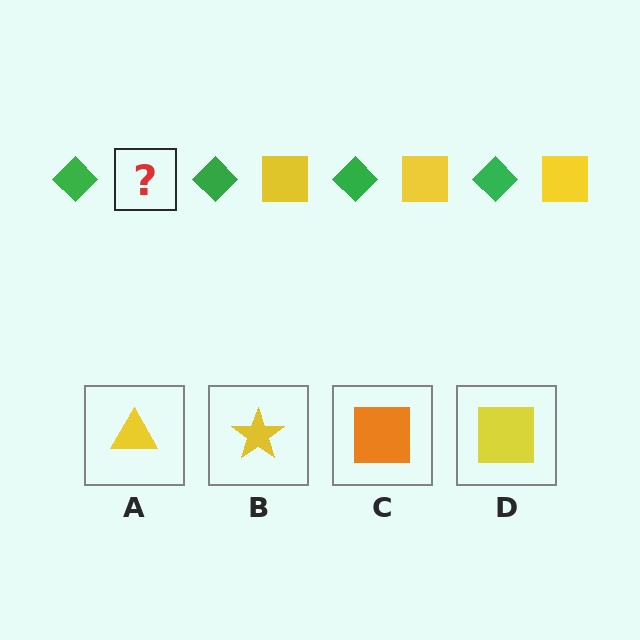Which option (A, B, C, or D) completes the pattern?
D.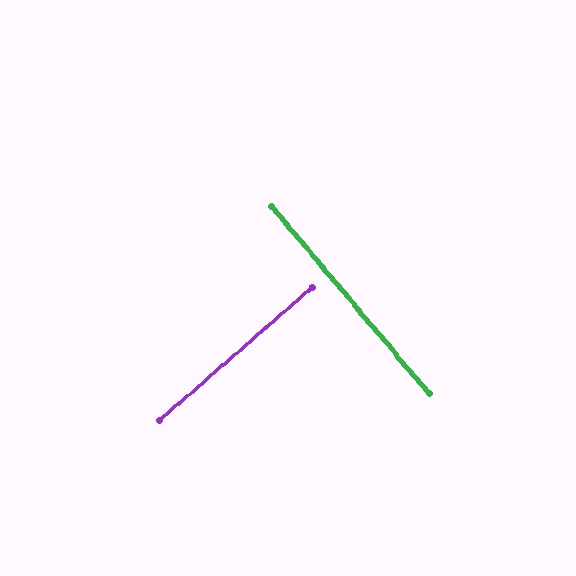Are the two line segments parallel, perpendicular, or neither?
Perpendicular — they meet at approximately 89°.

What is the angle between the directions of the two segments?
Approximately 89 degrees.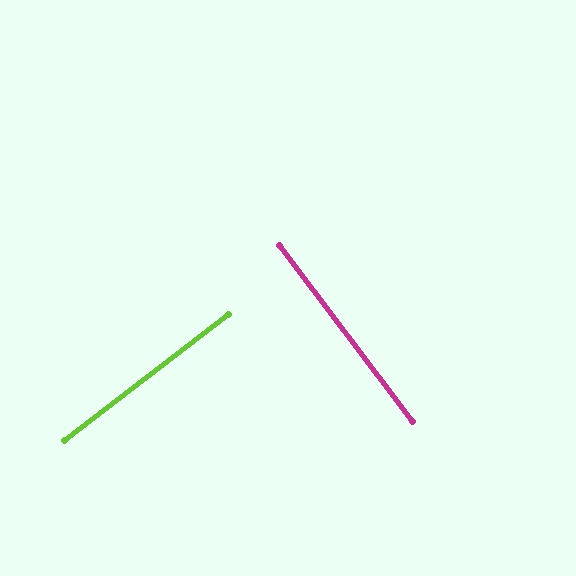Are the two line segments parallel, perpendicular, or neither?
Perpendicular — they meet at approximately 90°.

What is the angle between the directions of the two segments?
Approximately 90 degrees.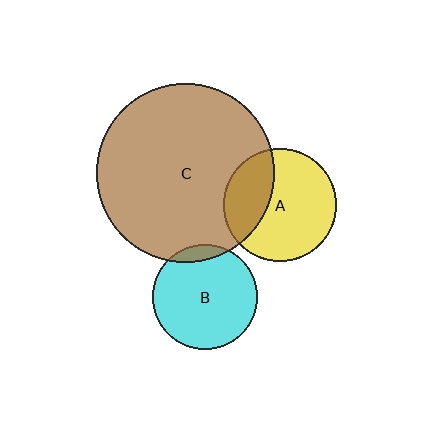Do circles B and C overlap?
Yes.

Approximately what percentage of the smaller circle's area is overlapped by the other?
Approximately 10%.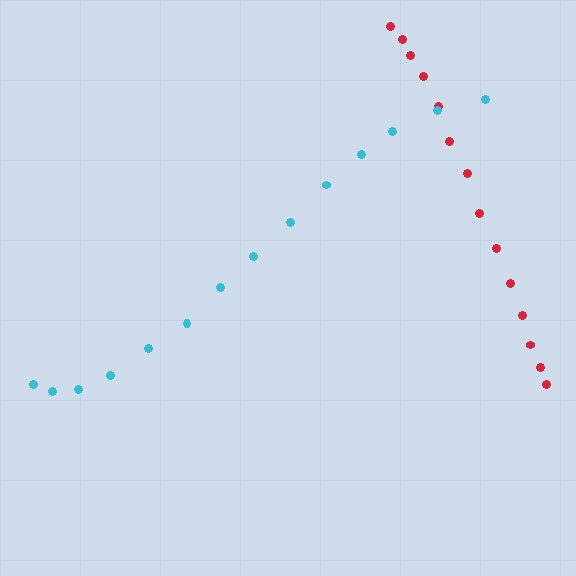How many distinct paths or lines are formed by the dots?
There are 2 distinct paths.